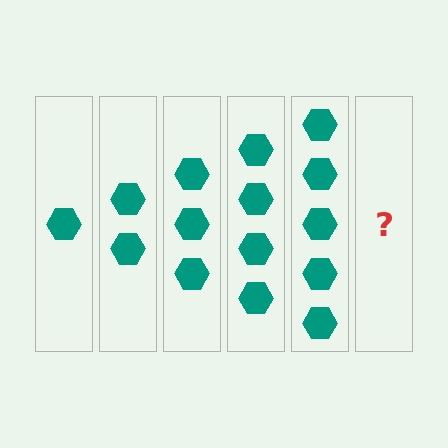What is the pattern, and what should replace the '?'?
The pattern is that each step adds one more hexagon. The '?' should be 6 hexagons.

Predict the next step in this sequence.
The next step is 6 hexagons.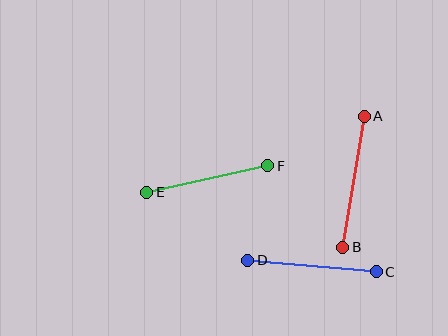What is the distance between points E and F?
The distance is approximately 124 pixels.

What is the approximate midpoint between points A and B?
The midpoint is at approximately (354, 182) pixels.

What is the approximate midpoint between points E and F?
The midpoint is at approximately (207, 179) pixels.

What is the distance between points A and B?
The distance is approximately 133 pixels.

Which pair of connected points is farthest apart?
Points A and B are farthest apart.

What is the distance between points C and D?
The distance is approximately 129 pixels.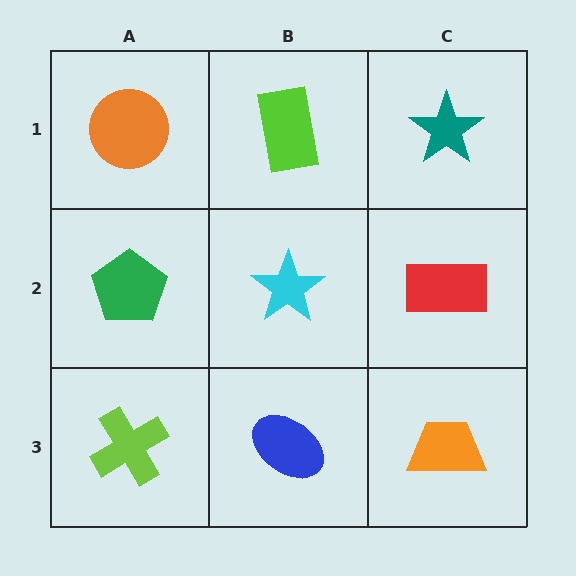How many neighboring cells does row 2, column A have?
3.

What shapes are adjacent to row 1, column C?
A red rectangle (row 2, column C), a lime rectangle (row 1, column B).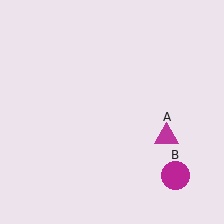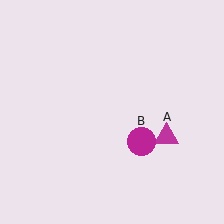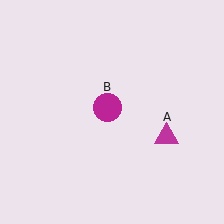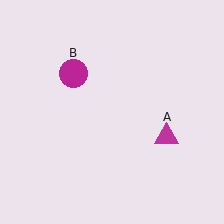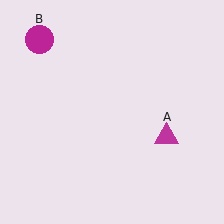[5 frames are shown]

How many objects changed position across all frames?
1 object changed position: magenta circle (object B).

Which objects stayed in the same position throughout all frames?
Magenta triangle (object A) remained stationary.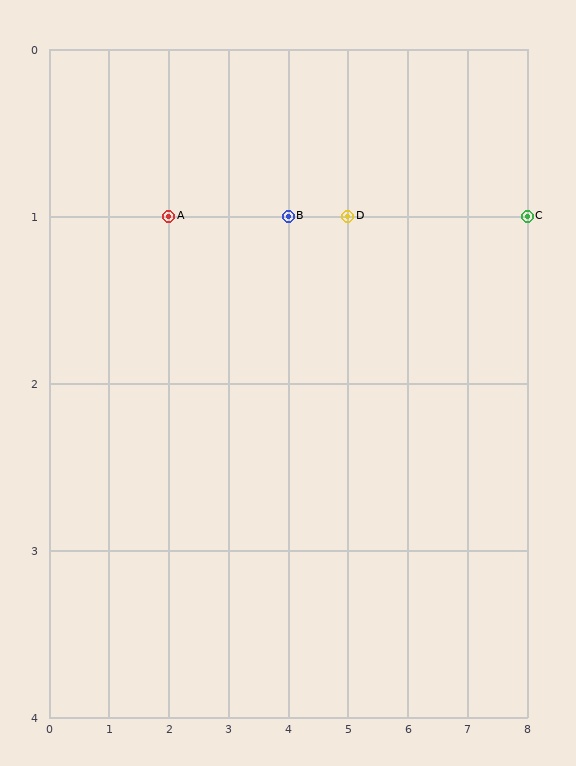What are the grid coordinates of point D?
Point D is at grid coordinates (5, 1).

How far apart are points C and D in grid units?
Points C and D are 3 columns apart.